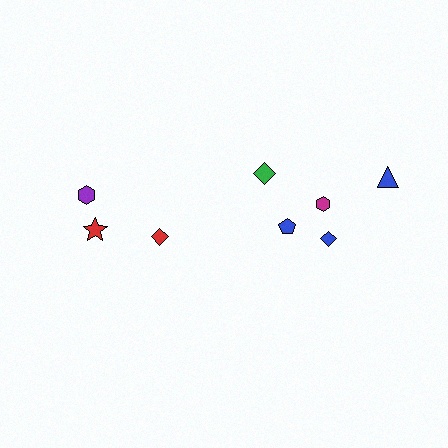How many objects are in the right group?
There are 5 objects.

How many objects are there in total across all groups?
There are 8 objects.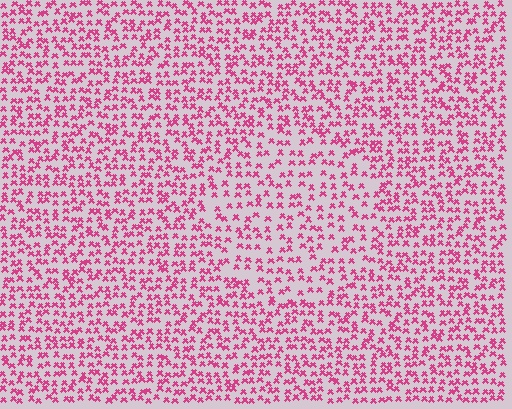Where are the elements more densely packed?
The elements are more densely packed outside the circle boundary.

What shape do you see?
I see a circle.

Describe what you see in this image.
The image contains small magenta elements arranged at two different densities. A circle-shaped region is visible where the elements are less densely packed than the surrounding area.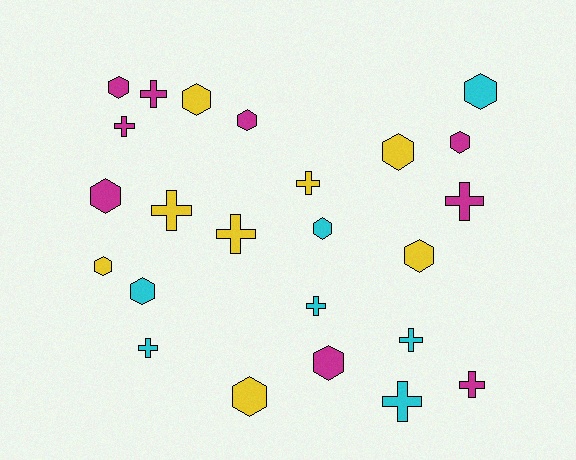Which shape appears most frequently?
Hexagon, with 13 objects.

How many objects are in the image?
There are 24 objects.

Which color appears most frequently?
Magenta, with 9 objects.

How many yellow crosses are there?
There are 3 yellow crosses.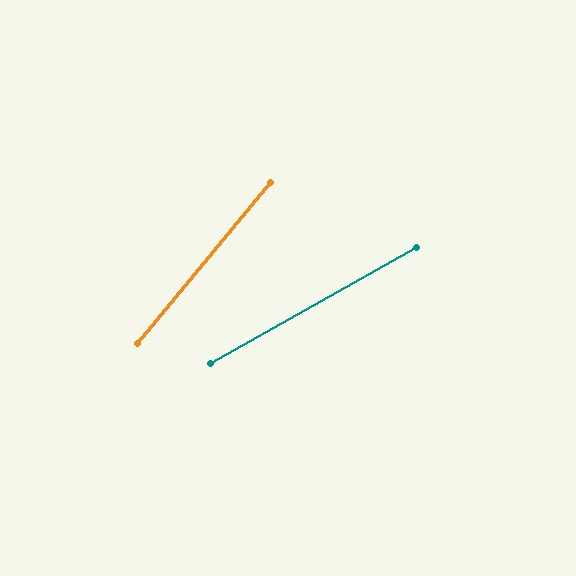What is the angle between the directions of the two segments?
Approximately 21 degrees.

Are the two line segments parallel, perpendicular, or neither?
Neither parallel nor perpendicular — they differ by about 21°.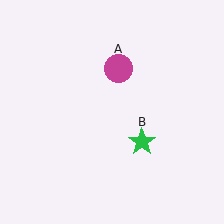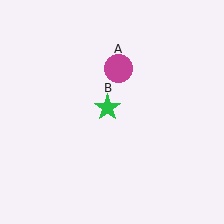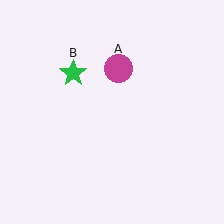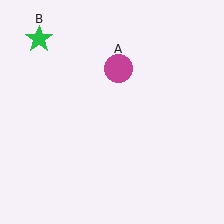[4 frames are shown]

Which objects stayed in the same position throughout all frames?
Magenta circle (object A) remained stationary.